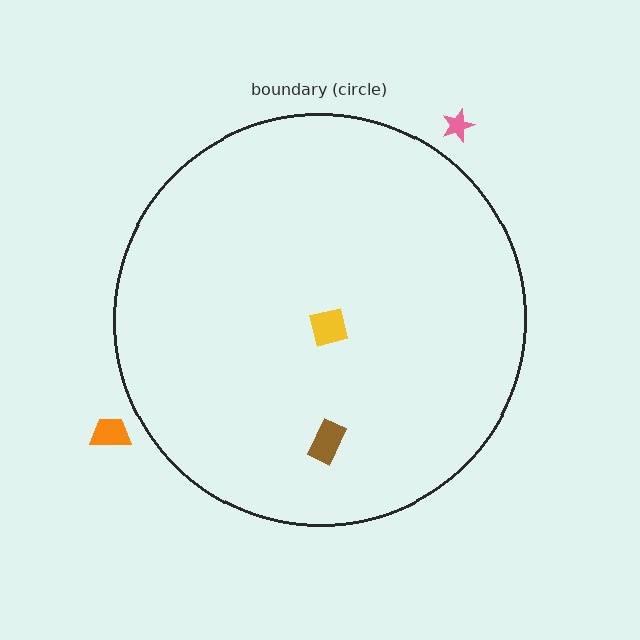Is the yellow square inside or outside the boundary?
Inside.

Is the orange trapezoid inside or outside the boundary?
Outside.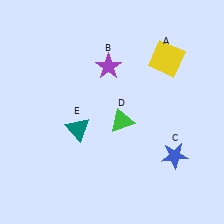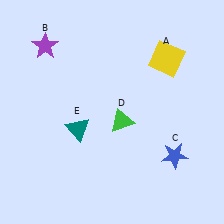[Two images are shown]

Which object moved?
The purple star (B) moved left.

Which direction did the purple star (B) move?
The purple star (B) moved left.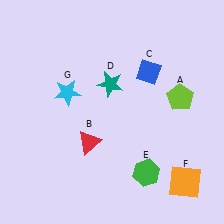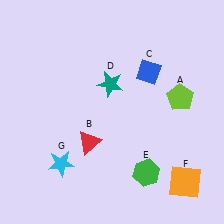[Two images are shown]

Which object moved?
The cyan star (G) moved down.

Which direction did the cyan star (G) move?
The cyan star (G) moved down.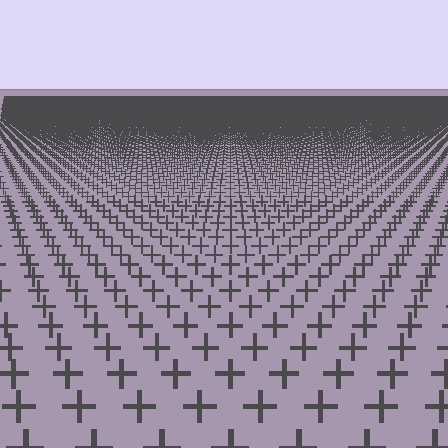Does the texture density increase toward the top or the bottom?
Density increases toward the top.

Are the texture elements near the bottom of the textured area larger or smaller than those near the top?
Larger. Near the bottom, elements are closer to the viewer and appear at a bigger on-screen size.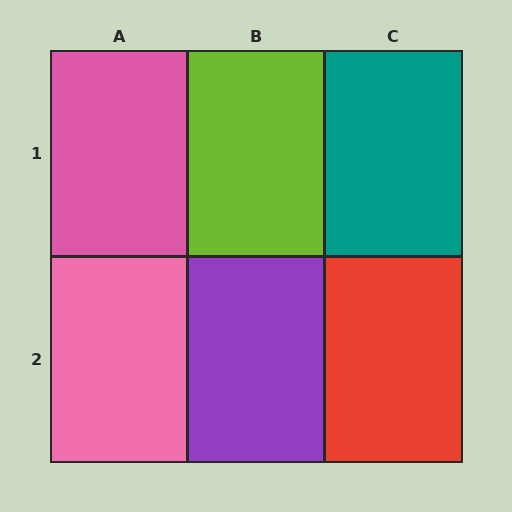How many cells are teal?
1 cell is teal.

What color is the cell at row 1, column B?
Lime.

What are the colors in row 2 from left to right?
Pink, purple, red.